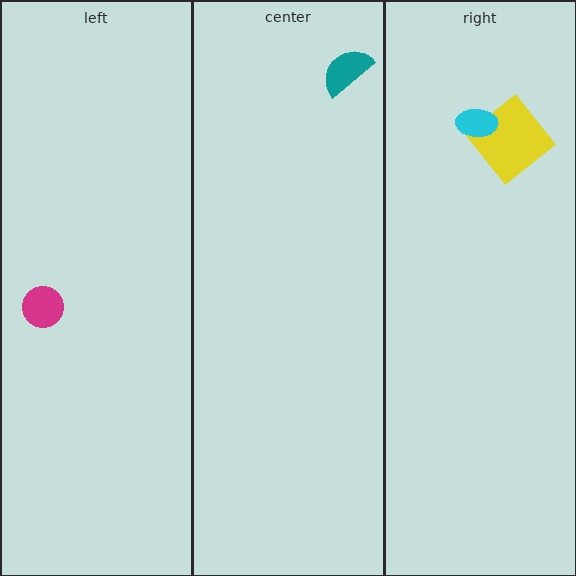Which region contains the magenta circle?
The left region.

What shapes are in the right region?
The yellow diamond, the cyan ellipse.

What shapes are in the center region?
The teal semicircle.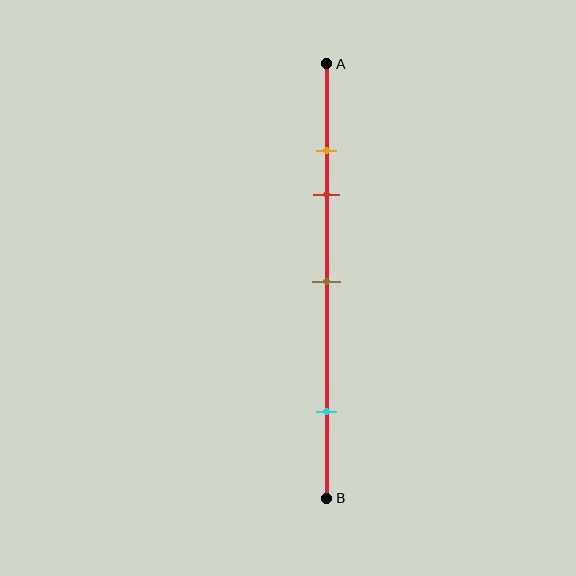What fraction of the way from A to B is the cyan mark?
The cyan mark is approximately 80% (0.8) of the way from A to B.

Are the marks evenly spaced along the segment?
No, the marks are not evenly spaced.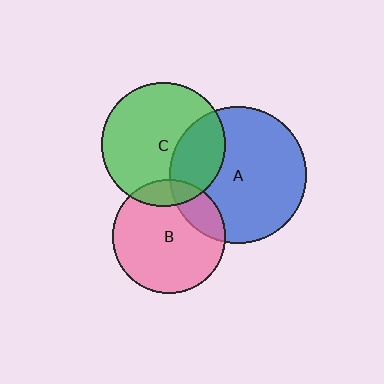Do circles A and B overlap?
Yes.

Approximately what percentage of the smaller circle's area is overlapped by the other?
Approximately 20%.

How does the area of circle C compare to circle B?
Approximately 1.2 times.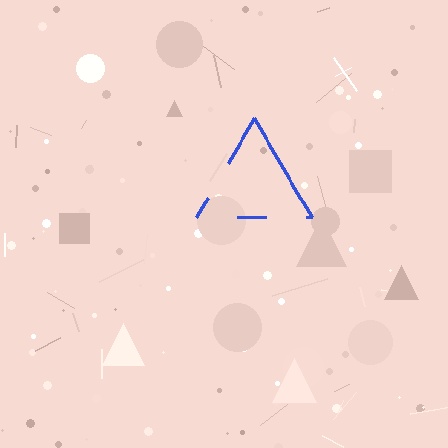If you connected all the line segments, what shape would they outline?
They would outline a triangle.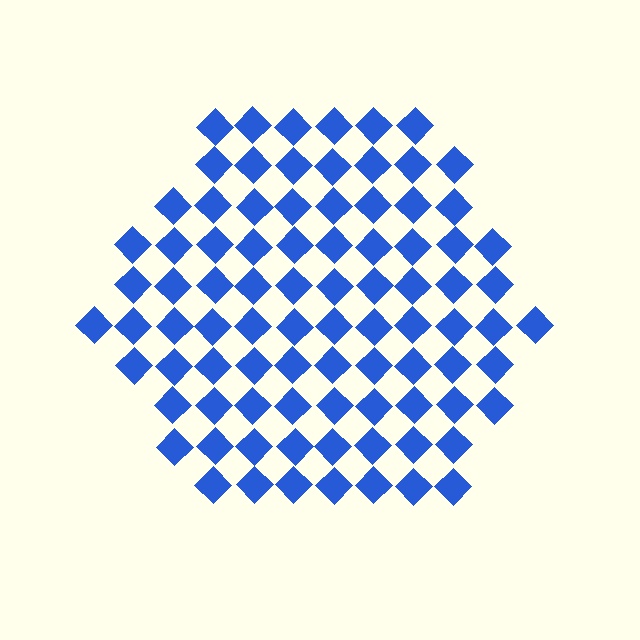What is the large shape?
The large shape is a hexagon.